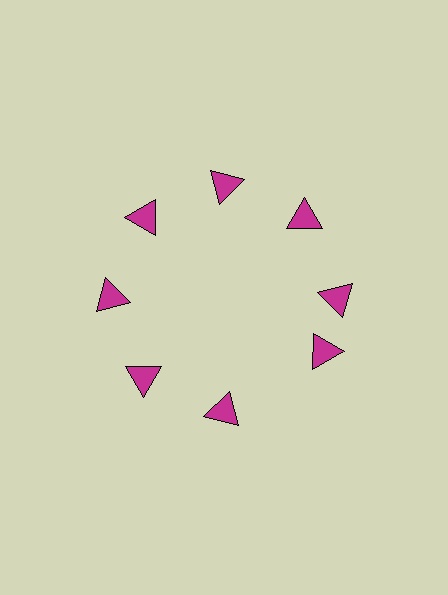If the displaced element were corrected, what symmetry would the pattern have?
It would have 8-fold rotational symmetry — the pattern would map onto itself every 45 degrees.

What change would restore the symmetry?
The symmetry would be restored by rotating it back into even spacing with its neighbors so that all 8 triangles sit at equal angles and equal distance from the center.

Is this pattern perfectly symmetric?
No. The 8 magenta triangles are arranged in a ring, but one element near the 4 o'clock position is rotated out of alignment along the ring, breaking the 8-fold rotational symmetry.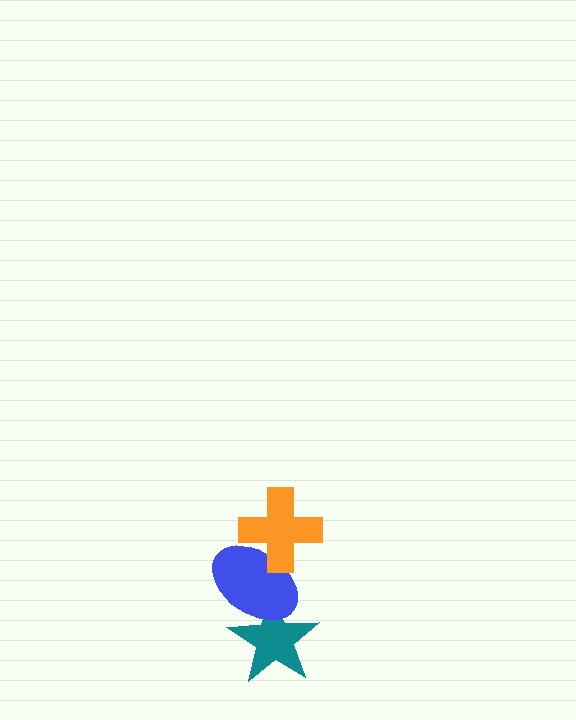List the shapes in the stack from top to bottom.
From top to bottom: the orange cross, the blue ellipse, the teal star.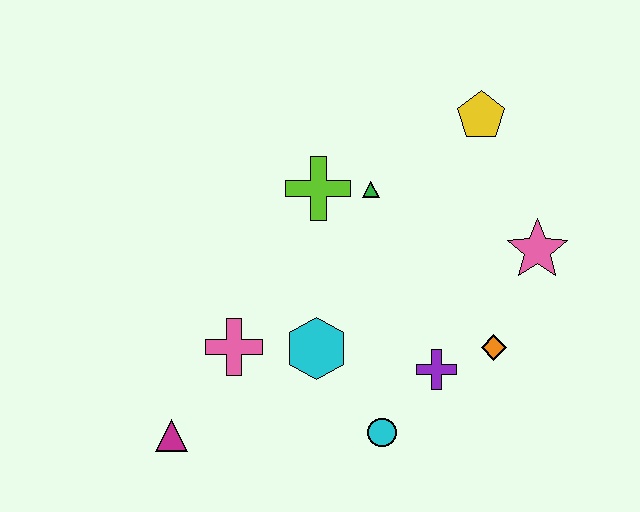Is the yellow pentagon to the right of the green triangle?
Yes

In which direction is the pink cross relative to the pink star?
The pink cross is to the left of the pink star.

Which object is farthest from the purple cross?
The magenta triangle is farthest from the purple cross.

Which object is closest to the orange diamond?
The purple cross is closest to the orange diamond.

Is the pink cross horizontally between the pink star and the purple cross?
No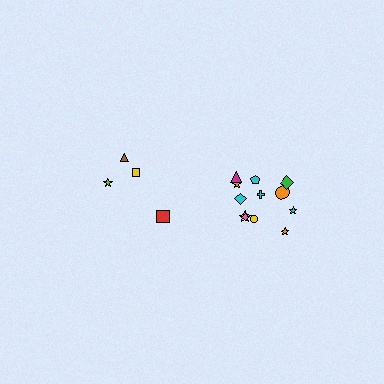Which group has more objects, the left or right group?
The right group.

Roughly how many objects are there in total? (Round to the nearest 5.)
Roughly 15 objects in total.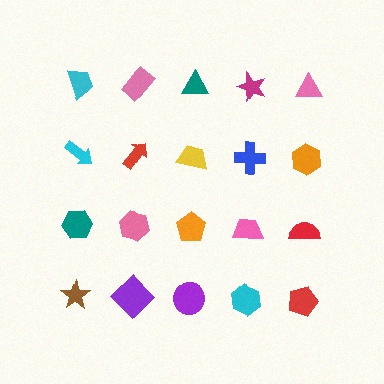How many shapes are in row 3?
5 shapes.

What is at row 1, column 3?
A teal triangle.